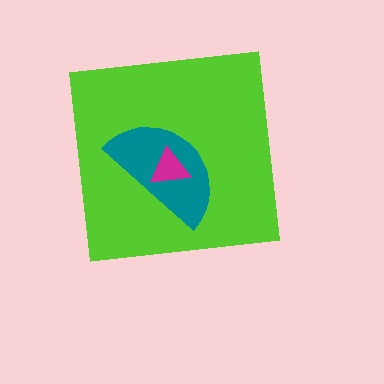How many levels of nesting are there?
3.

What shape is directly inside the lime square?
The teal semicircle.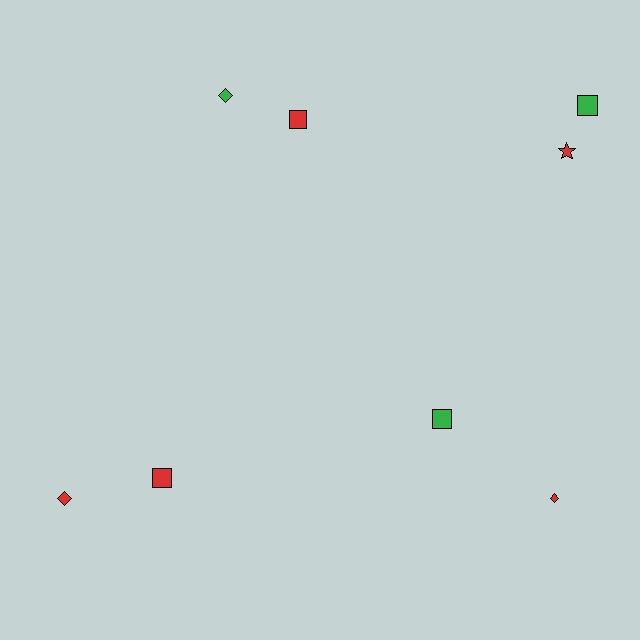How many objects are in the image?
There are 8 objects.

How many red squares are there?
There are 2 red squares.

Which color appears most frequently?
Red, with 5 objects.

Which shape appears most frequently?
Square, with 4 objects.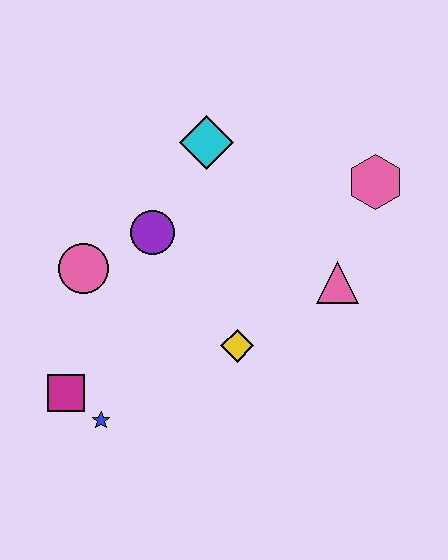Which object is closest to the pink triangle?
The pink hexagon is closest to the pink triangle.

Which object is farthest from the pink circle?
The pink hexagon is farthest from the pink circle.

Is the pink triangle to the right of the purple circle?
Yes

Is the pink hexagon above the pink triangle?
Yes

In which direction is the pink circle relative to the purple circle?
The pink circle is to the left of the purple circle.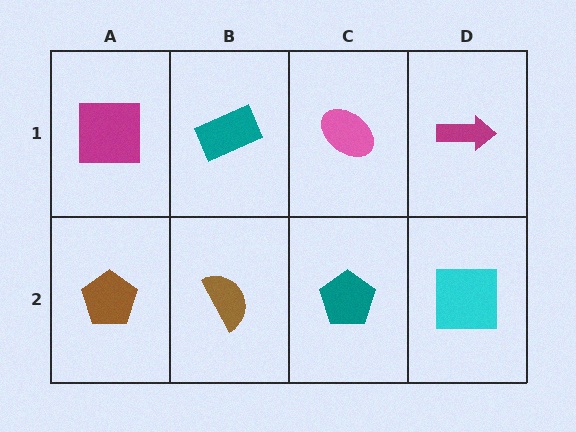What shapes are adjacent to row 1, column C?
A teal pentagon (row 2, column C), a teal rectangle (row 1, column B), a magenta arrow (row 1, column D).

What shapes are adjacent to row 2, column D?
A magenta arrow (row 1, column D), a teal pentagon (row 2, column C).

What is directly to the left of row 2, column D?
A teal pentagon.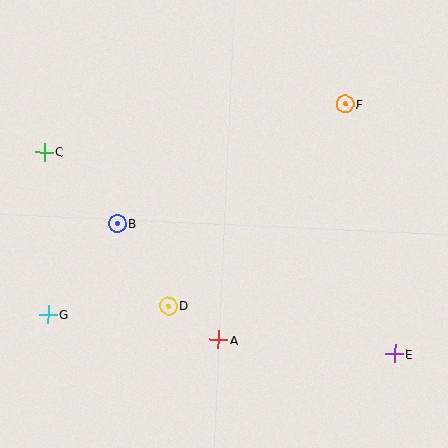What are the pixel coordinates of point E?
Point E is at (395, 354).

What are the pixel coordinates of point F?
Point F is at (345, 104).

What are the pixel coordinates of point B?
Point B is at (117, 223).